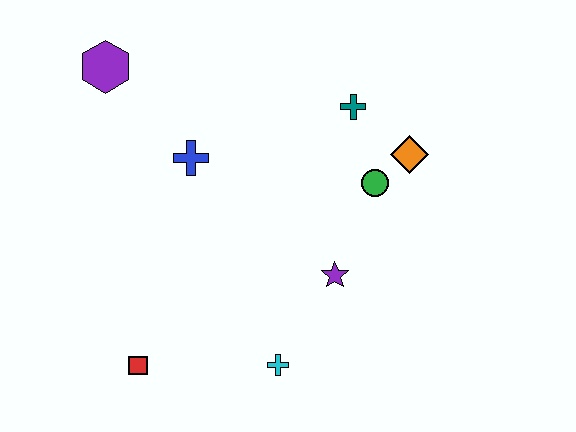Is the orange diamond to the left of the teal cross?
No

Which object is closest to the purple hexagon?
The blue cross is closest to the purple hexagon.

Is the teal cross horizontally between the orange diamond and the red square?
Yes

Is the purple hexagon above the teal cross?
Yes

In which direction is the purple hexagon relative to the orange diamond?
The purple hexagon is to the left of the orange diamond.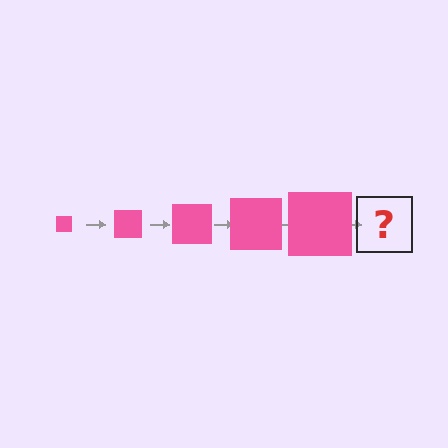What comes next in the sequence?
The next element should be a pink square, larger than the previous one.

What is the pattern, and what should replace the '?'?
The pattern is that the square gets progressively larger each step. The '?' should be a pink square, larger than the previous one.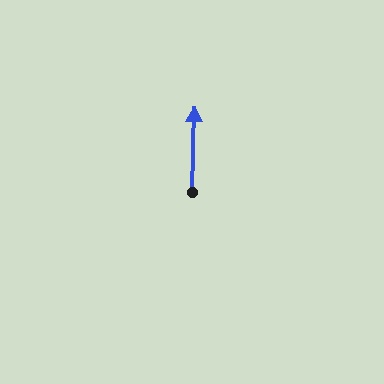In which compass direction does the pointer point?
North.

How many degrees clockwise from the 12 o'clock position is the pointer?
Approximately 1 degrees.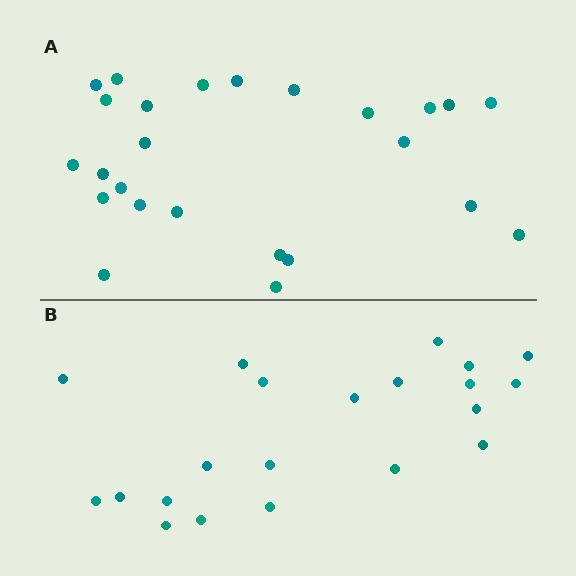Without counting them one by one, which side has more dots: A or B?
Region A (the top region) has more dots.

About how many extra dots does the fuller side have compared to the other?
Region A has about 4 more dots than region B.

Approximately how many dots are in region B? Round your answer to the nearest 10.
About 20 dots. (The exact count is 21, which rounds to 20.)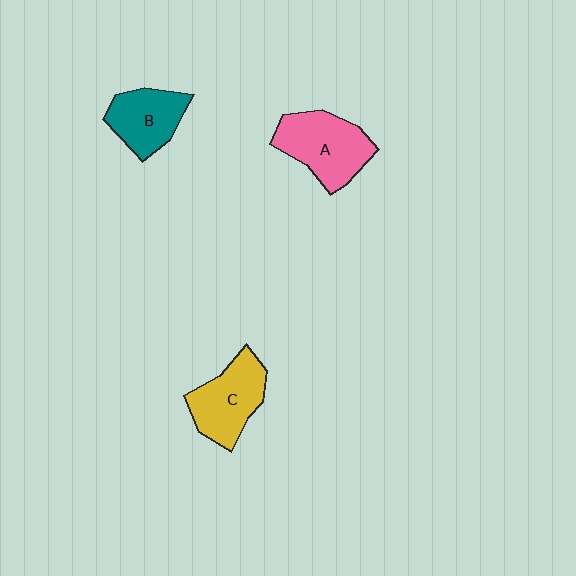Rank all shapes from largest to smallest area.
From largest to smallest: A (pink), C (yellow), B (teal).